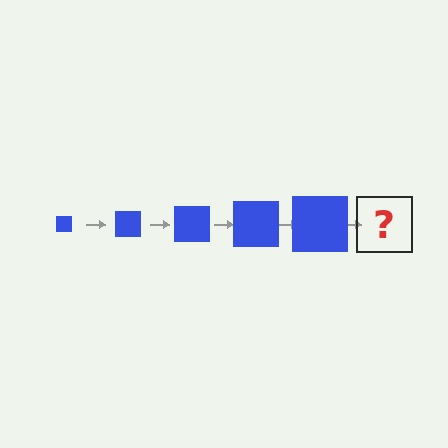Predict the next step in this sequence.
The next step is a blue square, larger than the previous one.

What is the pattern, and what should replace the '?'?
The pattern is that the square gets progressively larger each step. The '?' should be a blue square, larger than the previous one.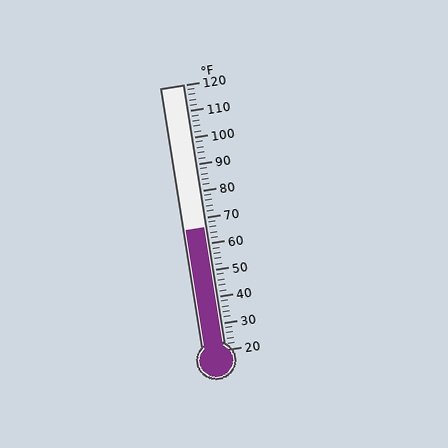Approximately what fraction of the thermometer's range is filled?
The thermometer is filled to approximately 45% of its range.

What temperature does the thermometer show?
The thermometer shows approximately 66°F.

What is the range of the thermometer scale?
The thermometer scale ranges from 20°F to 120°F.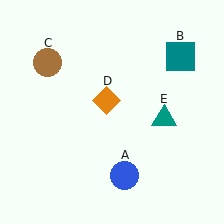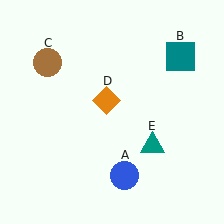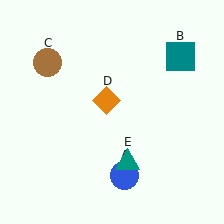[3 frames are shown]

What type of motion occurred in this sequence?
The teal triangle (object E) rotated clockwise around the center of the scene.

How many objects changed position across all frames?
1 object changed position: teal triangle (object E).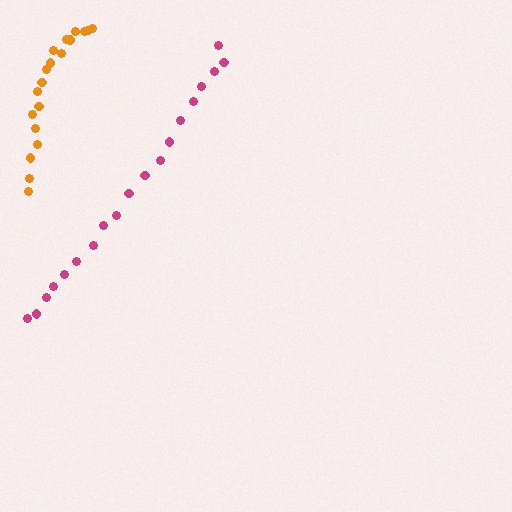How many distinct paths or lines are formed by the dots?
There are 2 distinct paths.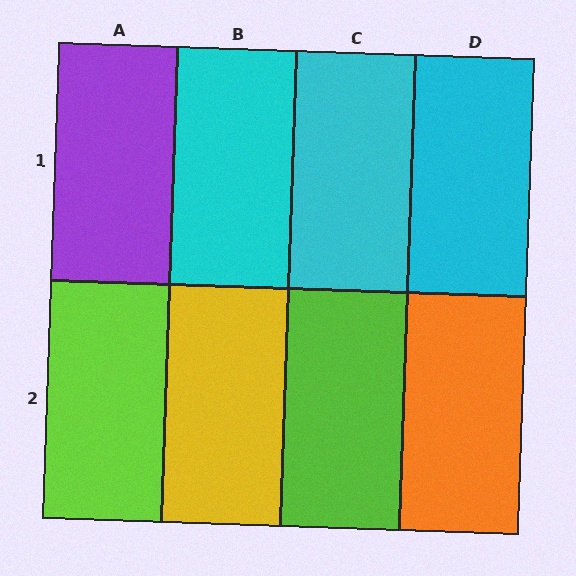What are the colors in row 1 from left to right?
Purple, cyan, cyan, cyan.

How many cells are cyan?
3 cells are cyan.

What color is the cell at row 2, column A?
Lime.